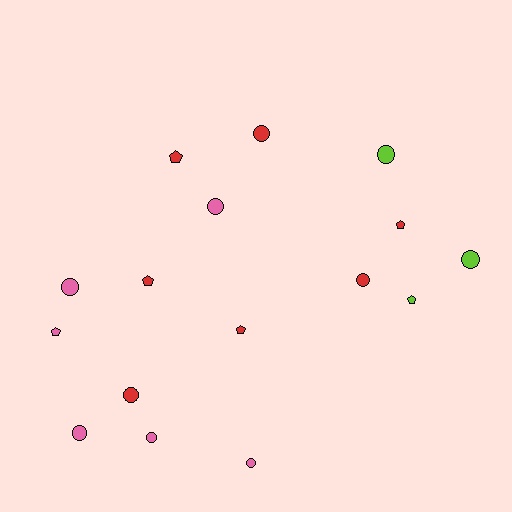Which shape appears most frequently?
Circle, with 10 objects.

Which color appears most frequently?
Red, with 7 objects.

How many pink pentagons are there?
There is 1 pink pentagon.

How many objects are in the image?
There are 16 objects.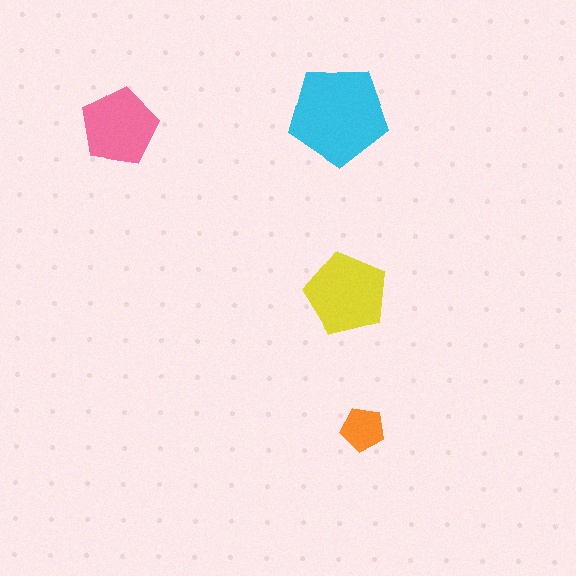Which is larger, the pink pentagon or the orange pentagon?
The pink one.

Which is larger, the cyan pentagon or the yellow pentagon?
The cyan one.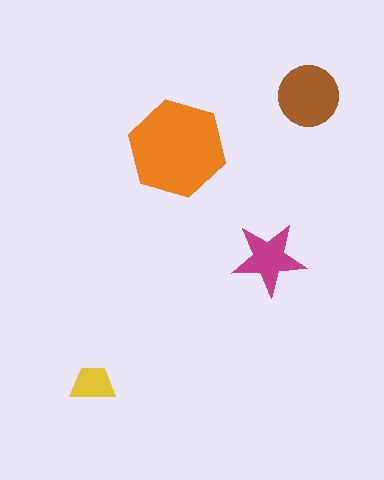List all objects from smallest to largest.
The yellow trapezoid, the magenta star, the brown circle, the orange hexagon.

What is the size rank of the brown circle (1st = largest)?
2nd.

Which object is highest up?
The brown circle is topmost.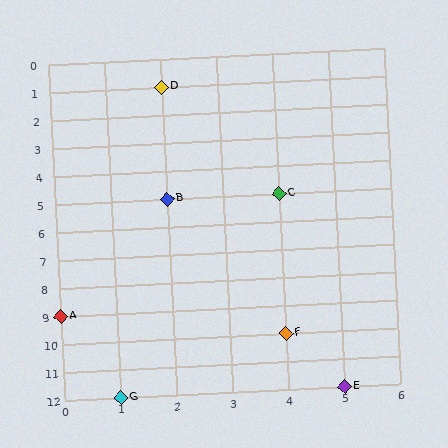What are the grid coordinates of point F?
Point F is at grid coordinates (4, 10).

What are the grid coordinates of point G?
Point G is at grid coordinates (1, 12).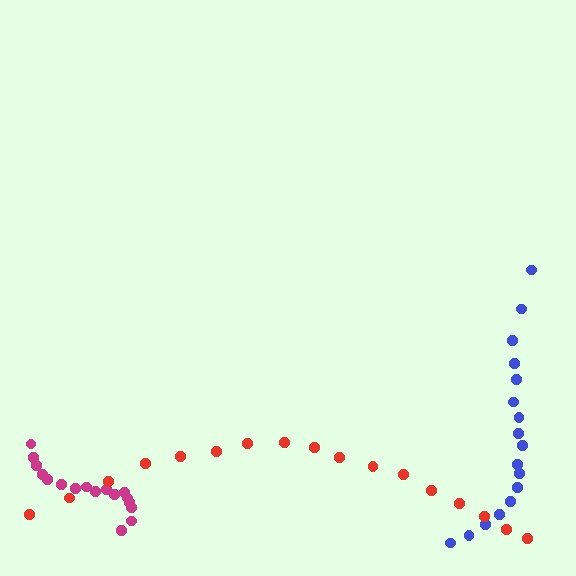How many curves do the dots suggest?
There are 3 distinct paths.